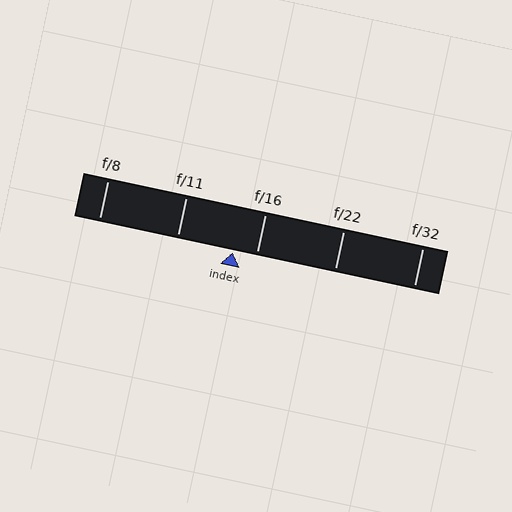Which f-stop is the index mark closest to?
The index mark is closest to f/16.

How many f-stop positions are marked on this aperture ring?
There are 5 f-stop positions marked.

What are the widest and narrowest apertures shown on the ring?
The widest aperture shown is f/8 and the narrowest is f/32.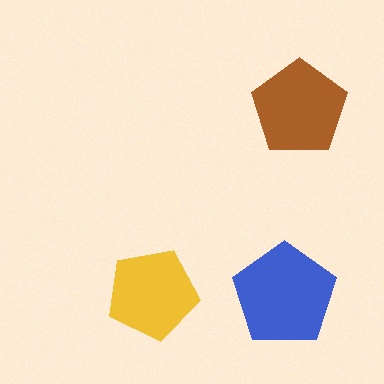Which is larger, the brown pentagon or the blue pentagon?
The blue one.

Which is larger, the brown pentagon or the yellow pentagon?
The brown one.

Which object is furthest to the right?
The brown pentagon is rightmost.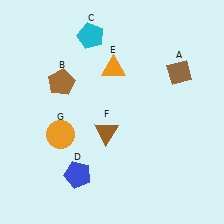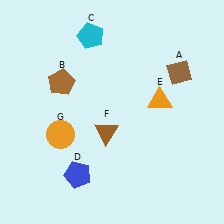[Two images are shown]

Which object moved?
The orange triangle (E) moved right.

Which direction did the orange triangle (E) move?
The orange triangle (E) moved right.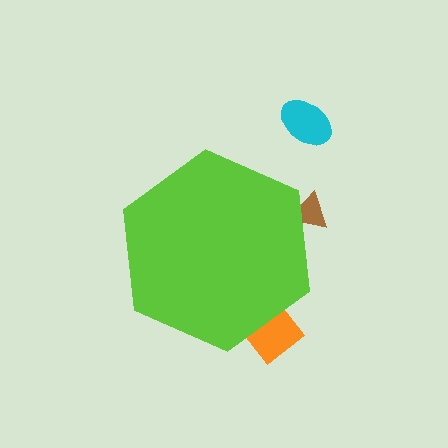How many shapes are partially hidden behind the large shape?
2 shapes are partially hidden.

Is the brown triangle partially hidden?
Yes, the brown triangle is partially hidden behind the lime hexagon.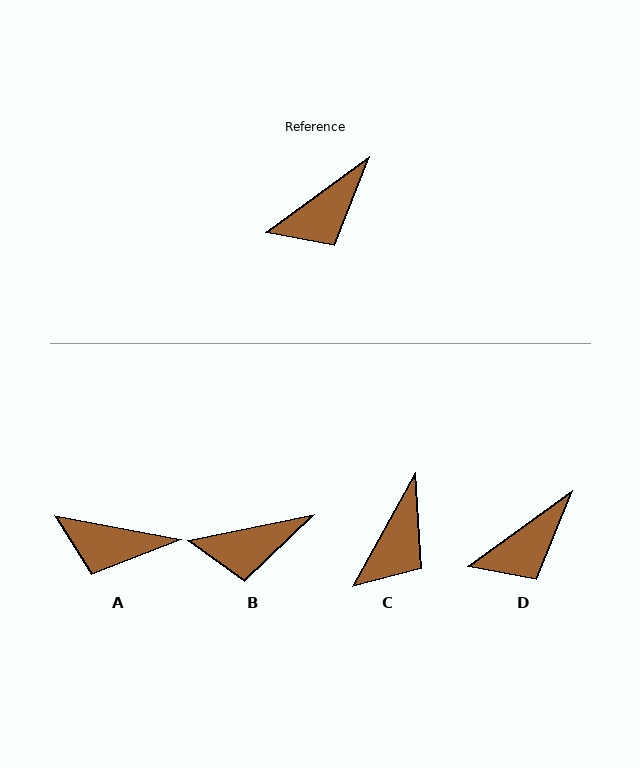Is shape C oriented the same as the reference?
No, it is off by about 25 degrees.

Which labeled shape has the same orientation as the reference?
D.